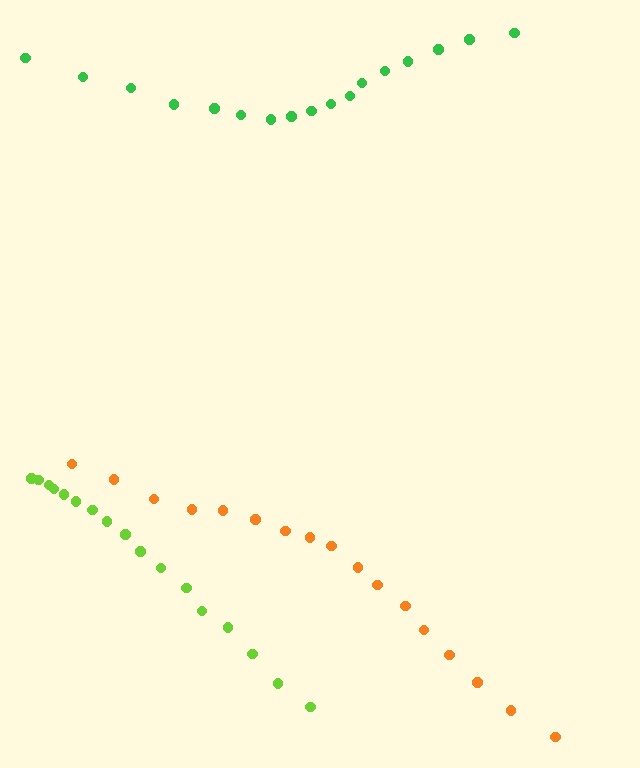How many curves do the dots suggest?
There are 3 distinct paths.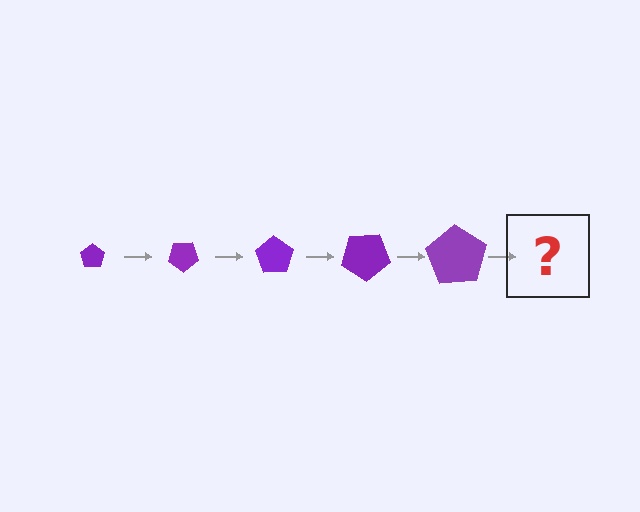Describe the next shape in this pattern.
It should be a pentagon, larger than the previous one and rotated 175 degrees from the start.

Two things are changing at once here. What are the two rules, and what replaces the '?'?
The two rules are that the pentagon grows larger each step and it rotates 35 degrees each step. The '?' should be a pentagon, larger than the previous one and rotated 175 degrees from the start.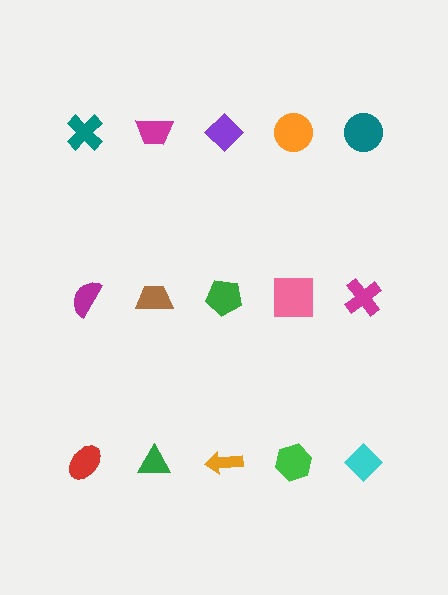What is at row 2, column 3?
A green pentagon.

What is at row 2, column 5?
A magenta cross.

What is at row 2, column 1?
A magenta semicircle.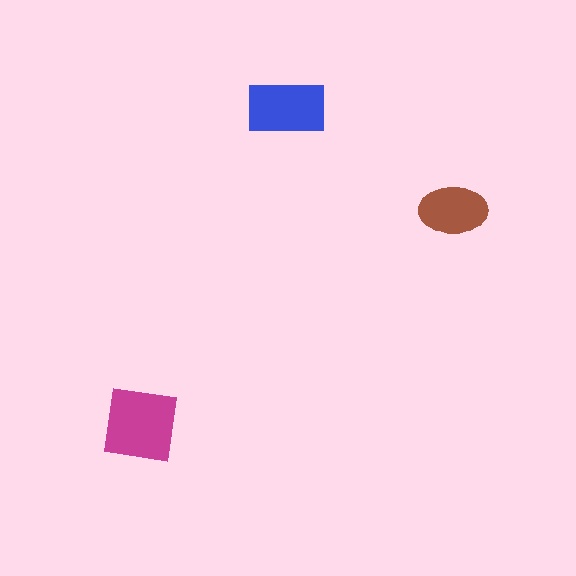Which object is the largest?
The magenta square.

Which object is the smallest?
The brown ellipse.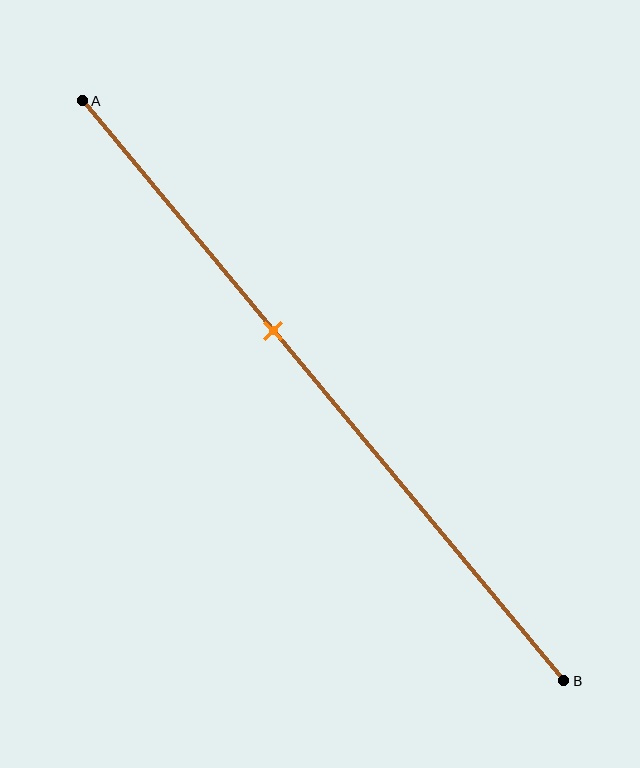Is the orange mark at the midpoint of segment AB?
No, the mark is at about 40% from A, not at the 50% midpoint.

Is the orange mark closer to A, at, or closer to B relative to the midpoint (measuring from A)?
The orange mark is closer to point A than the midpoint of segment AB.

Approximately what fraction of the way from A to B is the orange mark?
The orange mark is approximately 40% of the way from A to B.